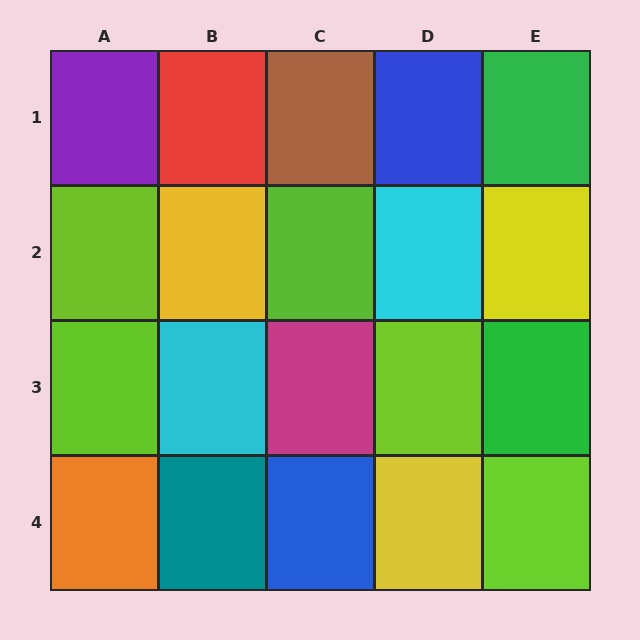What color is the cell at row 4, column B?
Teal.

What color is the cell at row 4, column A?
Orange.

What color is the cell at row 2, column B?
Yellow.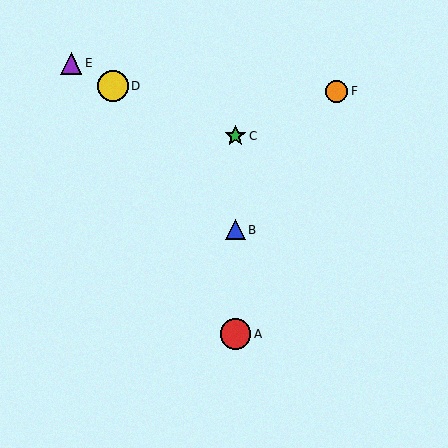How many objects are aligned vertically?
3 objects (A, B, C) are aligned vertically.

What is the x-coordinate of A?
Object A is at x≈235.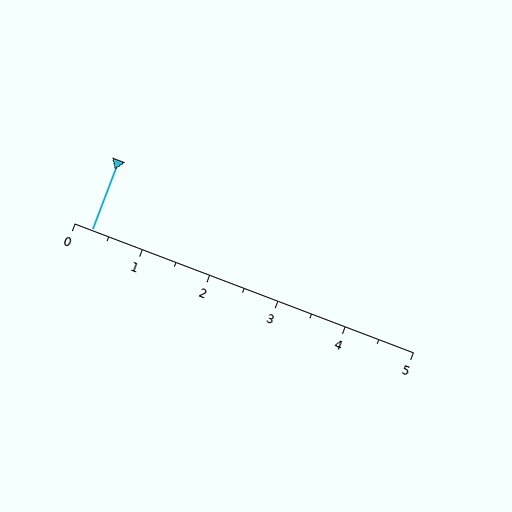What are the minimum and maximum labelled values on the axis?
The axis runs from 0 to 5.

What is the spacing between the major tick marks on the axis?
The major ticks are spaced 1 apart.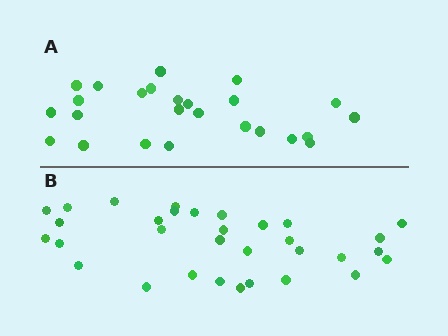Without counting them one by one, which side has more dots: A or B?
Region B (the bottom region) has more dots.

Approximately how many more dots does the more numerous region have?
Region B has roughly 8 or so more dots than region A.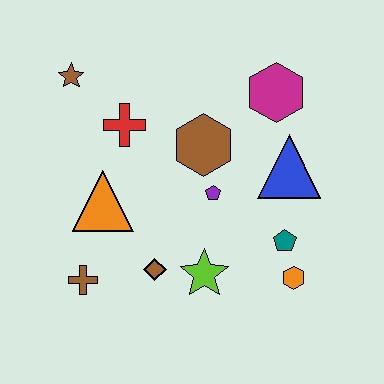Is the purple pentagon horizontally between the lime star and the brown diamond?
No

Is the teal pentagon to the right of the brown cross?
Yes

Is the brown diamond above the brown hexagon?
No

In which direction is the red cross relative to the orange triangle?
The red cross is above the orange triangle.